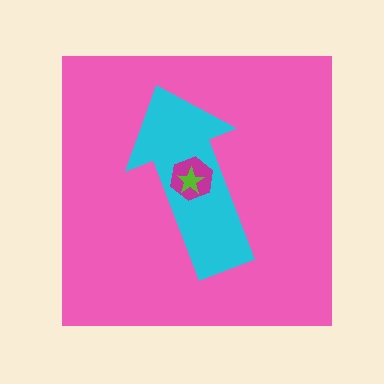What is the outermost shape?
The pink square.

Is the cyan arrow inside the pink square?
Yes.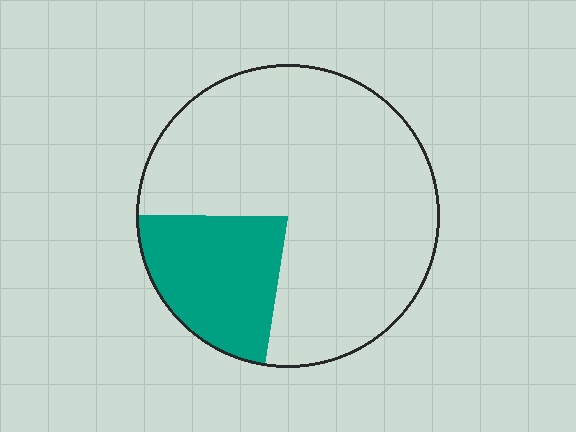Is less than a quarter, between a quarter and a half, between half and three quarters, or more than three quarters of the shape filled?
Less than a quarter.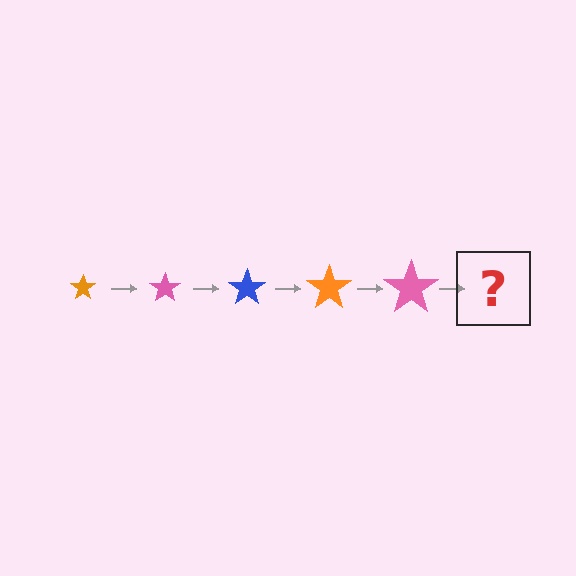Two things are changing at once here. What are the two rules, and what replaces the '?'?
The two rules are that the star grows larger each step and the color cycles through orange, pink, and blue. The '?' should be a blue star, larger than the previous one.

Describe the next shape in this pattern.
It should be a blue star, larger than the previous one.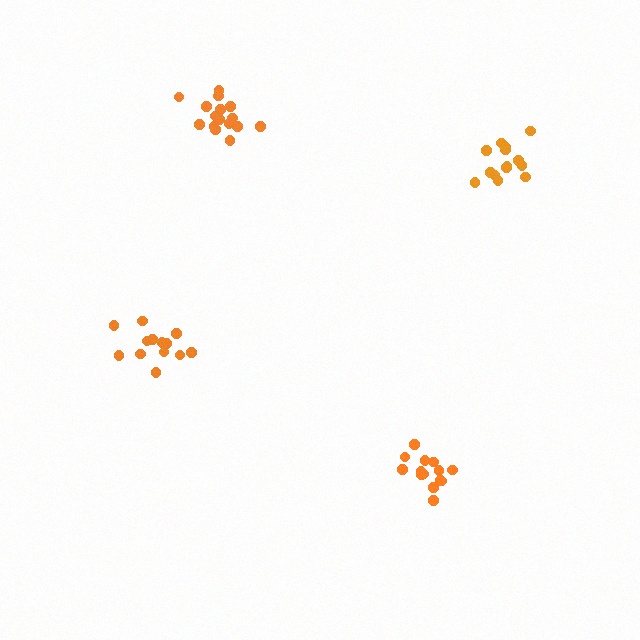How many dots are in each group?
Group 1: 16 dots, Group 2: 13 dots, Group 3: 14 dots, Group 4: 14 dots (57 total).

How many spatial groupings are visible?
There are 4 spatial groupings.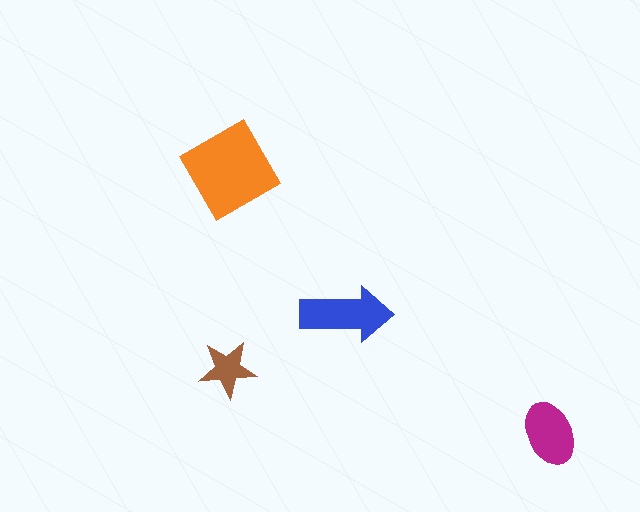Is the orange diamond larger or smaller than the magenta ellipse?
Larger.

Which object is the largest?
The orange diamond.